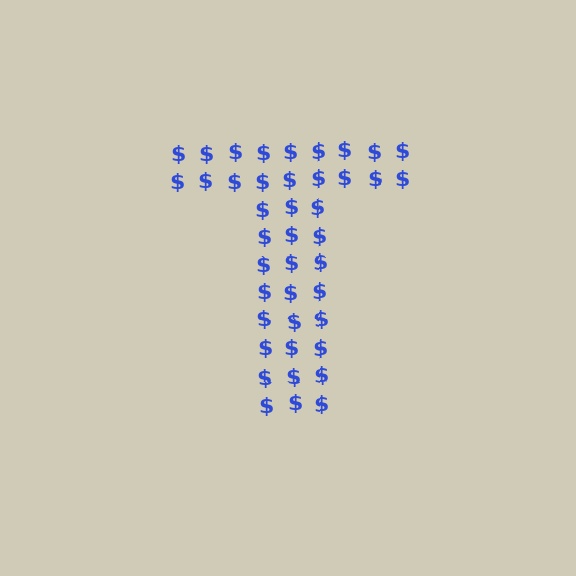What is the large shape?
The large shape is the letter T.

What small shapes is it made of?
It is made of small dollar signs.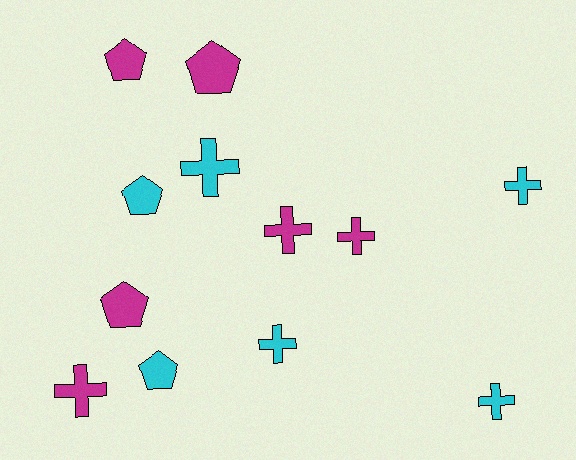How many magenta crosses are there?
There are 3 magenta crosses.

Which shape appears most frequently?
Cross, with 7 objects.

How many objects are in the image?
There are 12 objects.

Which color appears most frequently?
Cyan, with 6 objects.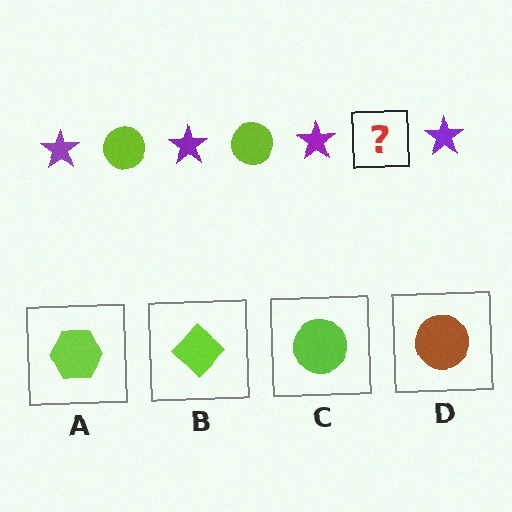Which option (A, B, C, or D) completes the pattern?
C.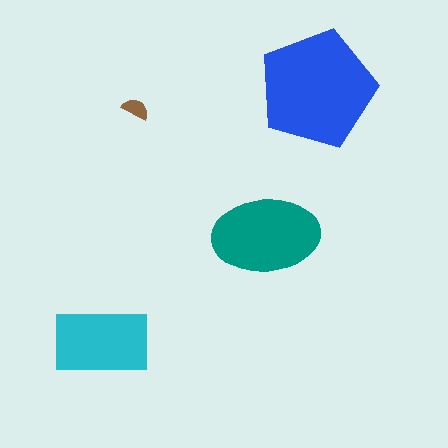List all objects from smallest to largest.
The brown semicircle, the cyan rectangle, the teal ellipse, the blue pentagon.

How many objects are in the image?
There are 4 objects in the image.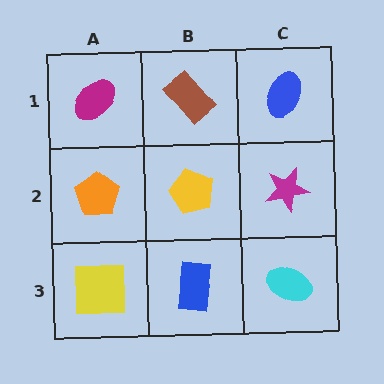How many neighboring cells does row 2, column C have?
3.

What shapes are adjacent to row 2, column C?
A blue ellipse (row 1, column C), a cyan ellipse (row 3, column C), a yellow pentagon (row 2, column B).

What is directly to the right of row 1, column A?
A brown rectangle.